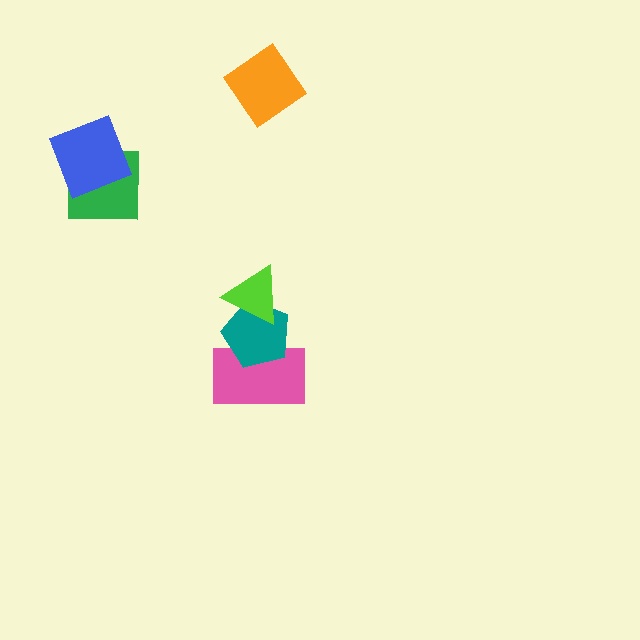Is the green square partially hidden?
Yes, it is partially covered by another shape.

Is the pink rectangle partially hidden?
Yes, it is partially covered by another shape.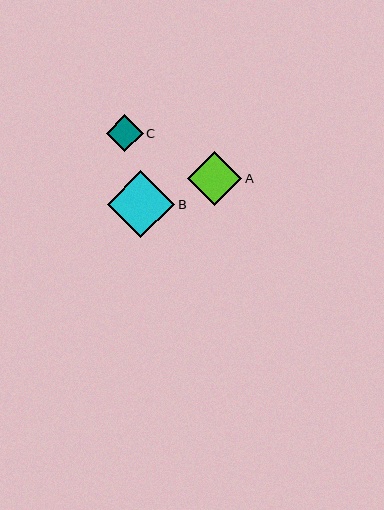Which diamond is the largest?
Diamond B is the largest with a size of approximately 67 pixels.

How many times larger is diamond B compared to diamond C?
Diamond B is approximately 1.8 times the size of diamond C.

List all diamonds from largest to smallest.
From largest to smallest: B, A, C.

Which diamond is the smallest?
Diamond C is the smallest with a size of approximately 37 pixels.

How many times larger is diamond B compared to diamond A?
Diamond B is approximately 1.2 times the size of diamond A.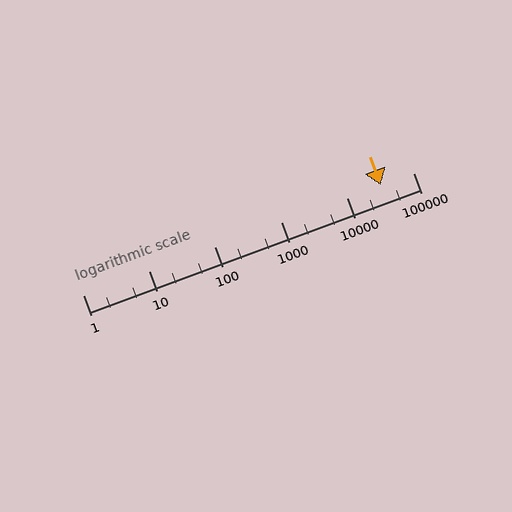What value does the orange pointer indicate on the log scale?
The pointer indicates approximately 32000.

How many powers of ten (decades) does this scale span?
The scale spans 5 decades, from 1 to 100000.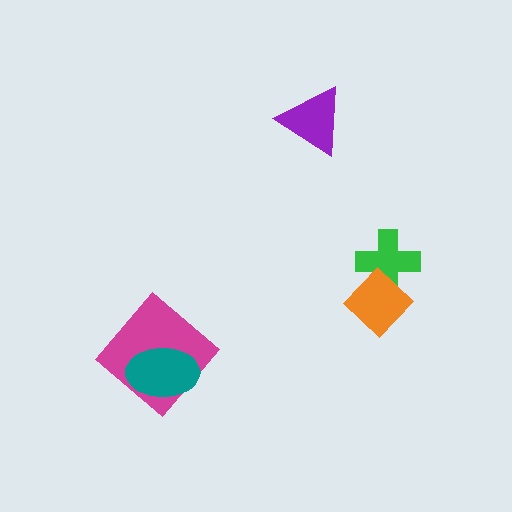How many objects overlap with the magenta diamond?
1 object overlaps with the magenta diamond.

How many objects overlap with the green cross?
1 object overlaps with the green cross.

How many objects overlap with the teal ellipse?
1 object overlaps with the teal ellipse.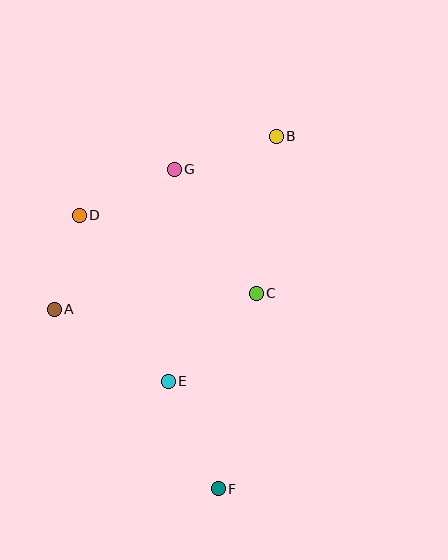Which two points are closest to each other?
Points A and D are closest to each other.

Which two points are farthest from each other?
Points B and F are farthest from each other.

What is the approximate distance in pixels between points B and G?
The distance between B and G is approximately 108 pixels.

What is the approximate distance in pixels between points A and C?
The distance between A and C is approximately 203 pixels.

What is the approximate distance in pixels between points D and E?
The distance between D and E is approximately 189 pixels.